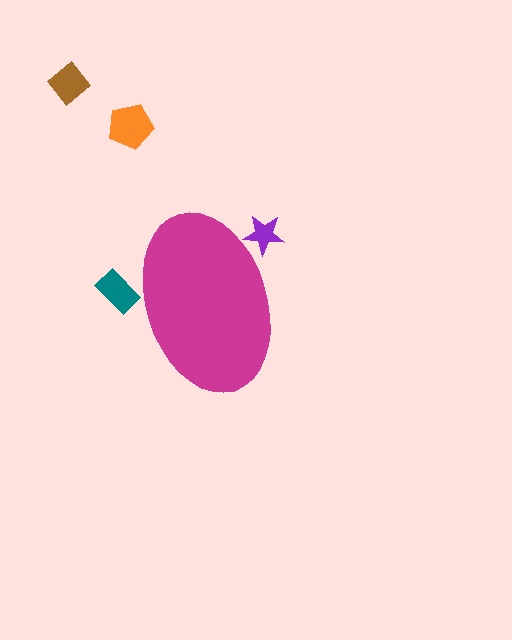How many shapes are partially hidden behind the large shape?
2 shapes are partially hidden.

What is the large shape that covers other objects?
A magenta ellipse.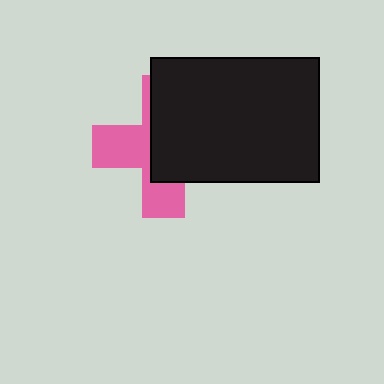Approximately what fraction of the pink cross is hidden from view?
Roughly 57% of the pink cross is hidden behind the black rectangle.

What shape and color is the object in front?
The object in front is a black rectangle.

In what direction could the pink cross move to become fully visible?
The pink cross could move left. That would shift it out from behind the black rectangle entirely.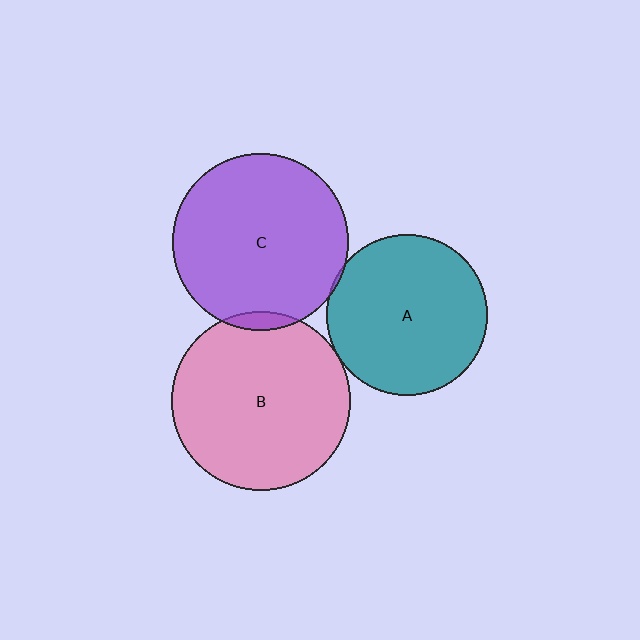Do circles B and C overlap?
Yes.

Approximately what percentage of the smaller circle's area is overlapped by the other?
Approximately 5%.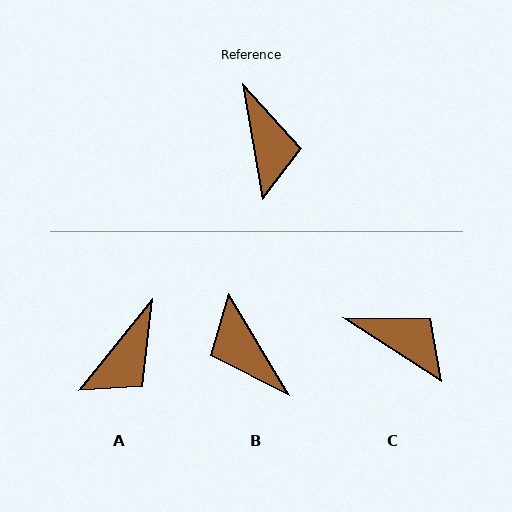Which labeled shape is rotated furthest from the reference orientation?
B, about 158 degrees away.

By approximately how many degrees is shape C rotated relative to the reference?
Approximately 47 degrees counter-clockwise.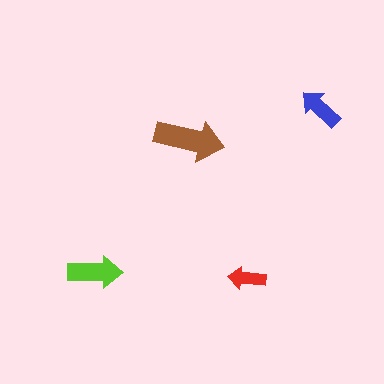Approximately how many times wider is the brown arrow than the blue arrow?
About 1.5 times wider.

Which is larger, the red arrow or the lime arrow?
The lime one.